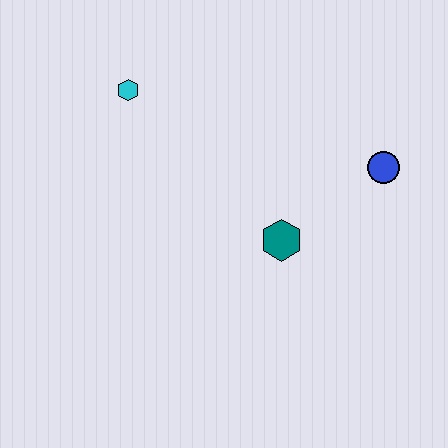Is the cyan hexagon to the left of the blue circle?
Yes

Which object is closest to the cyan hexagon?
The teal hexagon is closest to the cyan hexagon.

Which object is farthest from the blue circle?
The cyan hexagon is farthest from the blue circle.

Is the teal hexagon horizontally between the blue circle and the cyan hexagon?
Yes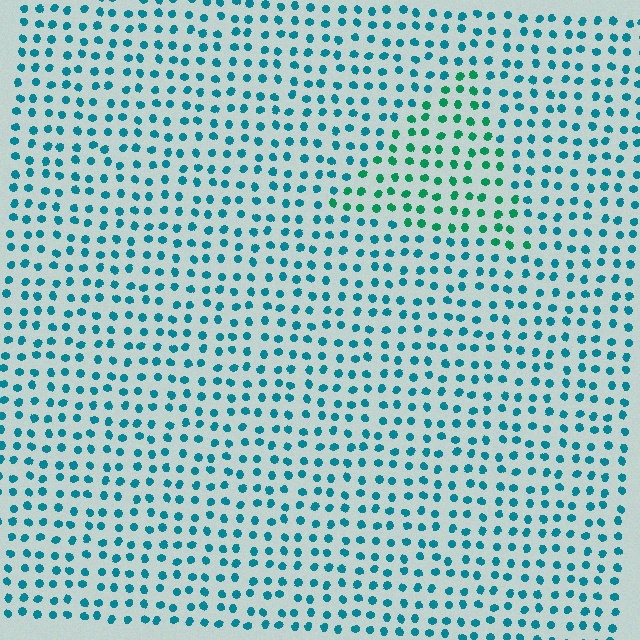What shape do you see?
I see a triangle.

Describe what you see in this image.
The image is filled with small teal elements in a uniform arrangement. A triangle-shaped region is visible where the elements are tinted to a slightly different hue, forming a subtle color boundary.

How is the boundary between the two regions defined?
The boundary is defined purely by a slight shift in hue (about 33 degrees). Spacing, size, and orientation are identical on both sides.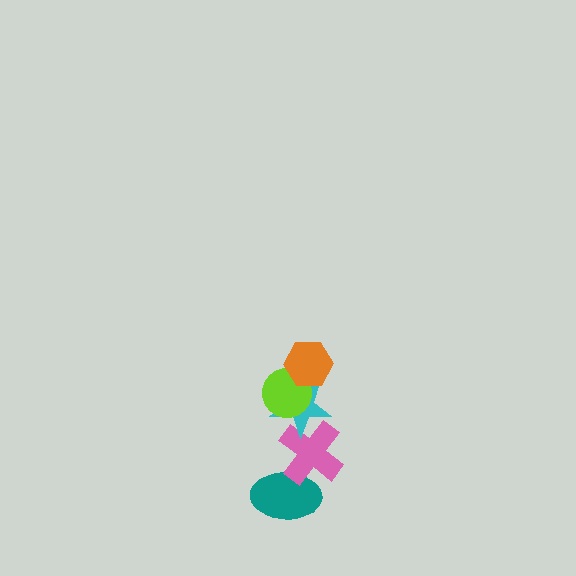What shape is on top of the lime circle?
The orange hexagon is on top of the lime circle.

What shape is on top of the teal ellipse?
The pink cross is on top of the teal ellipse.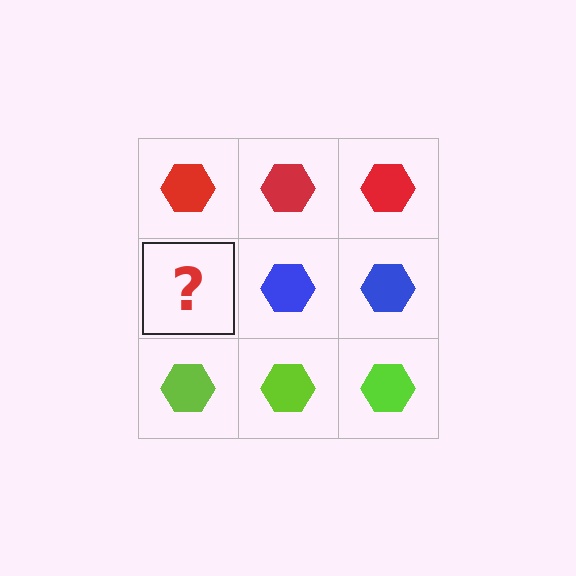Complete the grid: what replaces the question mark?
The question mark should be replaced with a blue hexagon.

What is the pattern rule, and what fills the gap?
The rule is that each row has a consistent color. The gap should be filled with a blue hexagon.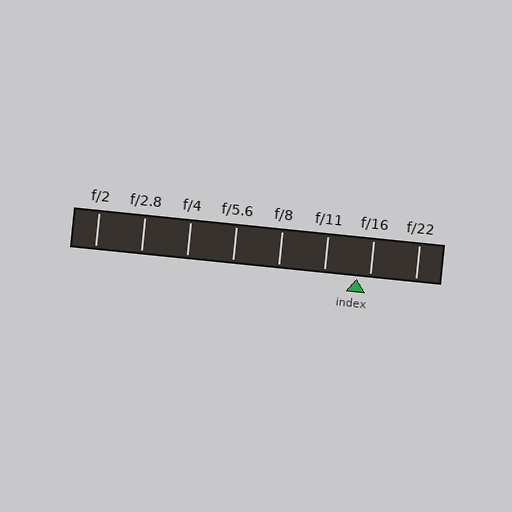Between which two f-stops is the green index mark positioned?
The index mark is between f/11 and f/16.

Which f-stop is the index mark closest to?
The index mark is closest to f/16.